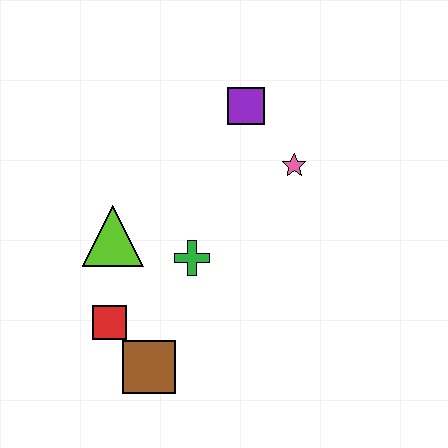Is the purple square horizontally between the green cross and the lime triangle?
No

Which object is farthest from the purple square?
The brown square is farthest from the purple square.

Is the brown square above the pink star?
No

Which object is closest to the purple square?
The pink star is closest to the purple square.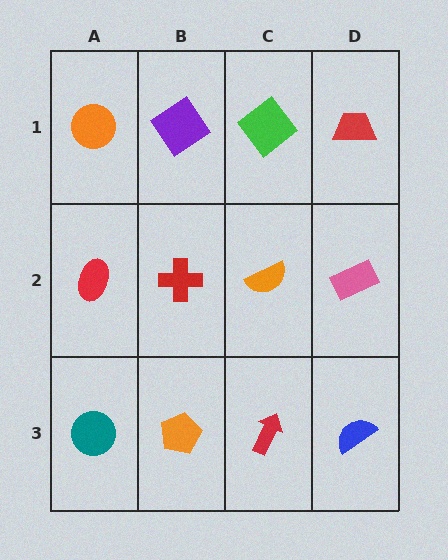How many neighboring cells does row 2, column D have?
3.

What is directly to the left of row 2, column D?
An orange semicircle.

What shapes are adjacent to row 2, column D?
A red trapezoid (row 1, column D), a blue semicircle (row 3, column D), an orange semicircle (row 2, column C).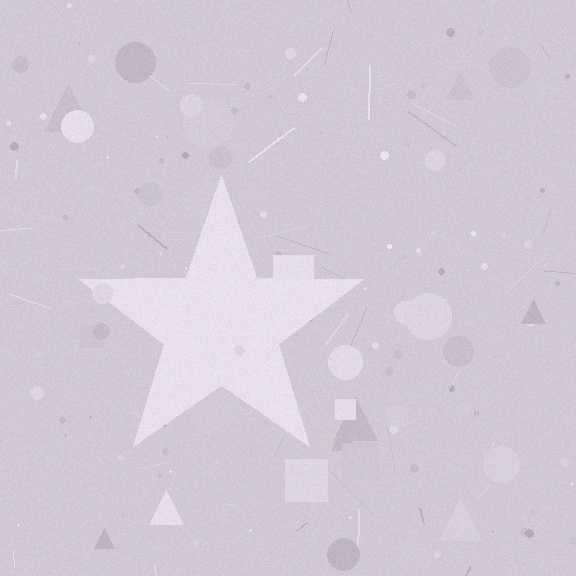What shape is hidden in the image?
A star is hidden in the image.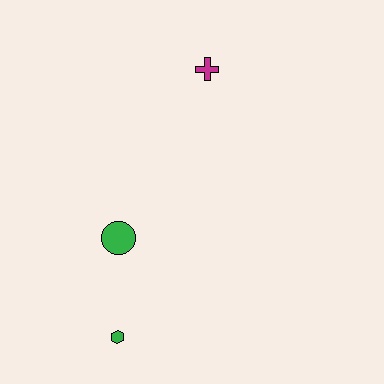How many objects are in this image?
There are 3 objects.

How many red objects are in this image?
There are no red objects.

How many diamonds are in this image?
There are no diamonds.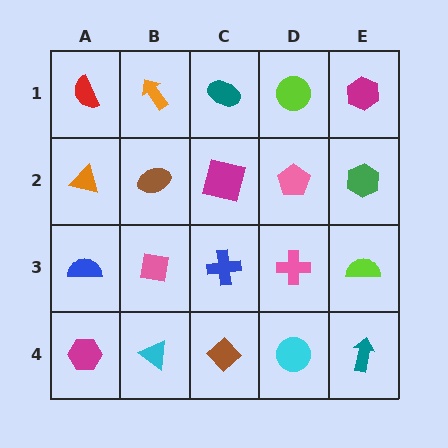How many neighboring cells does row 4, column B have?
3.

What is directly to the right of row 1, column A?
An orange arrow.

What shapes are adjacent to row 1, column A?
An orange triangle (row 2, column A), an orange arrow (row 1, column B).